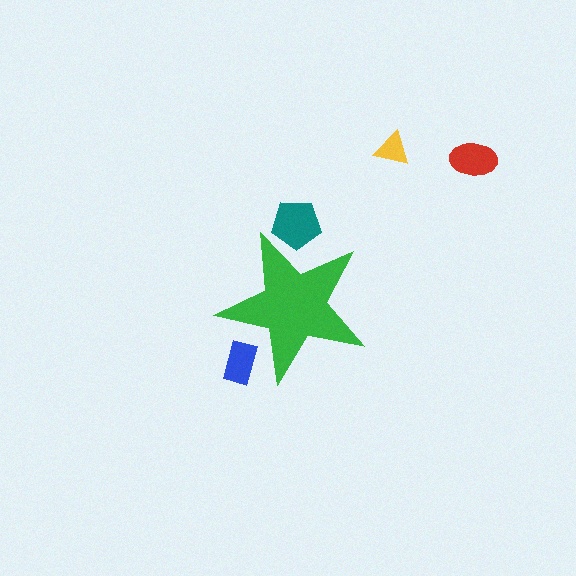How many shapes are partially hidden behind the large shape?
2 shapes are partially hidden.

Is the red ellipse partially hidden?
No, the red ellipse is fully visible.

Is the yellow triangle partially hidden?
No, the yellow triangle is fully visible.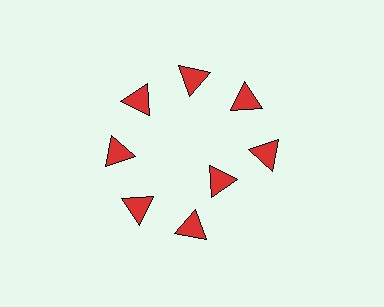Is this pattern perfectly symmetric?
No. The 8 red triangles are arranged in a ring, but one element near the 4 o'clock position is pulled inward toward the center, breaking the 8-fold rotational symmetry.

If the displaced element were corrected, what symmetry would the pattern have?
It would have 8-fold rotational symmetry — the pattern would map onto itself every 45 degrees.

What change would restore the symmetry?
The symmetry would be restored by moving it outward, back onto the ring so that all 8 triangles sit at equal angles and equal distance from the center.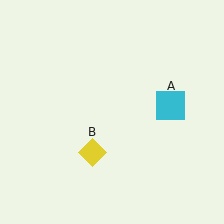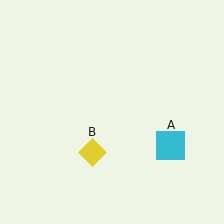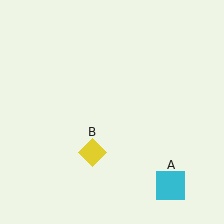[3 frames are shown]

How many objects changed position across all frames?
1 object changed position: cyan square (object A).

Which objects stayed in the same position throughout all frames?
Yellow diamond (object B) remained stationary.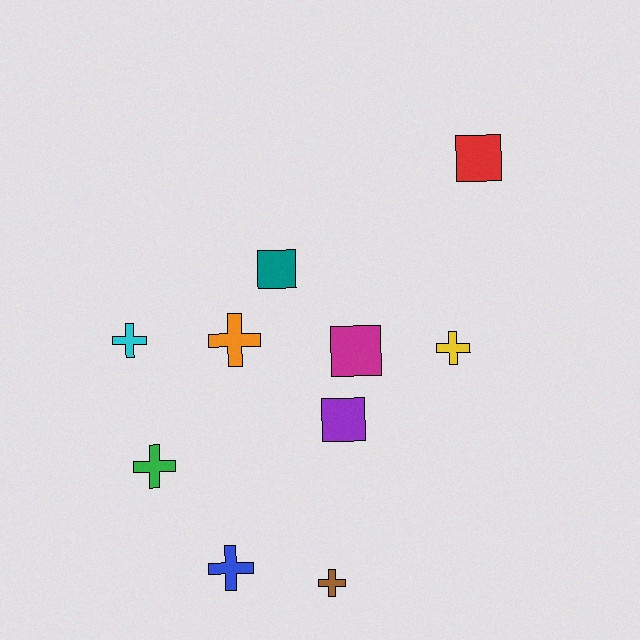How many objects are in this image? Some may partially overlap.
There are 10 objects.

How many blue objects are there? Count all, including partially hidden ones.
There is 1 blue object.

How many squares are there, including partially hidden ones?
There are 4 squares.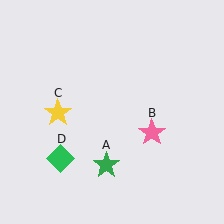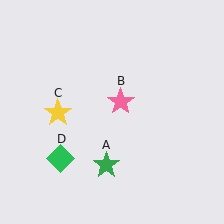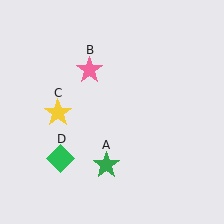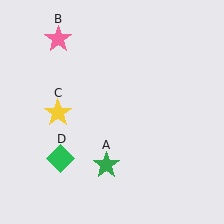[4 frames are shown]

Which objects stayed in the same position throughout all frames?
Green star (object A) and yellow star (object C) and green diamond (object D) remained stationary.